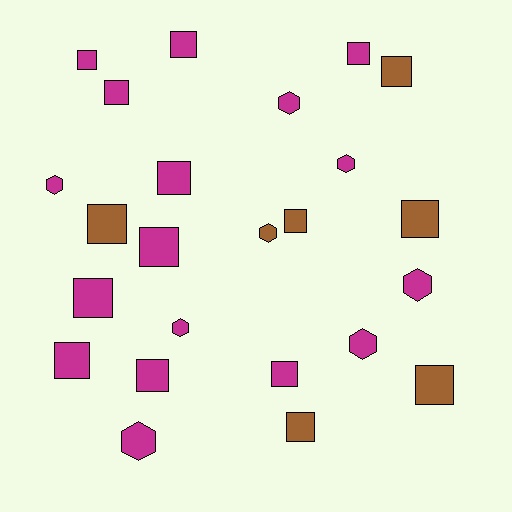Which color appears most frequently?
Magenta, with 17 objects.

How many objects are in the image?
There are 24 objects.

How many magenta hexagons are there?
There are 7 magenta hexagons.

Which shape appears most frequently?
Square, with 16 objects.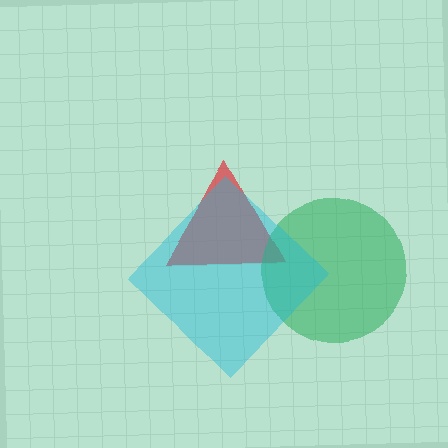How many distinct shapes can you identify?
There are 3 distinct shapes: a red triangle, a green circle, a cyan diamond.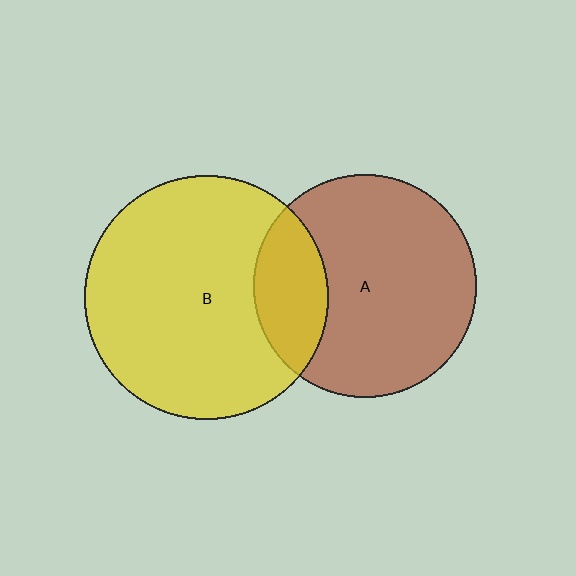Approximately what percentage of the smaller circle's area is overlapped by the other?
Approximately 25%.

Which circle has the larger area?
Circle B (yellow).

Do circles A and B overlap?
Yes.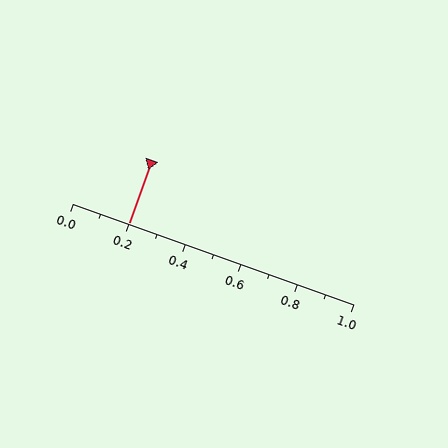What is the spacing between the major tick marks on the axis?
The major ticks are spaced 0.2 apart.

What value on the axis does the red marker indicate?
The marker indicates approximately 0.2.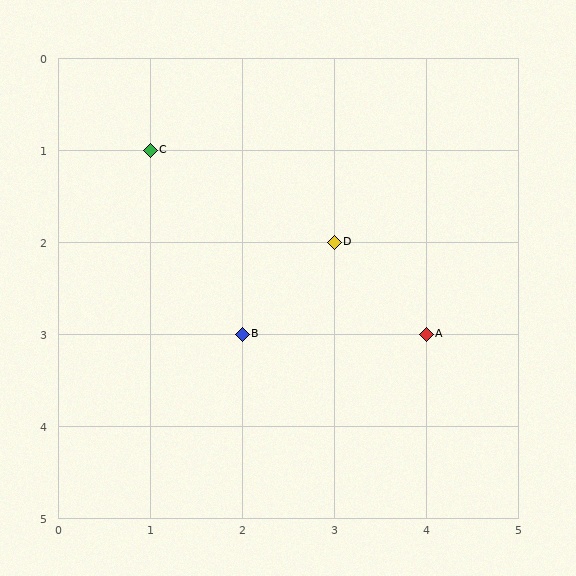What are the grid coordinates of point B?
Point B is at grid coordinates (2, 3).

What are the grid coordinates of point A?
Point A is at grid coordinates (4, 3).